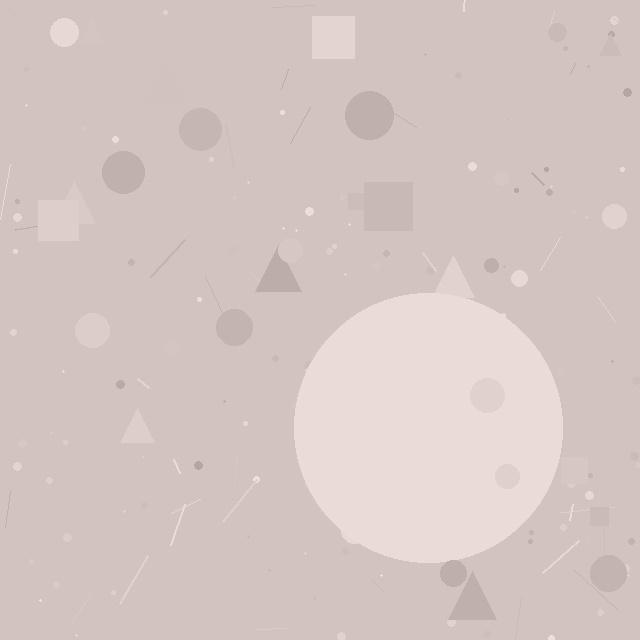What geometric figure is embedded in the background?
A circle is embedded in the background.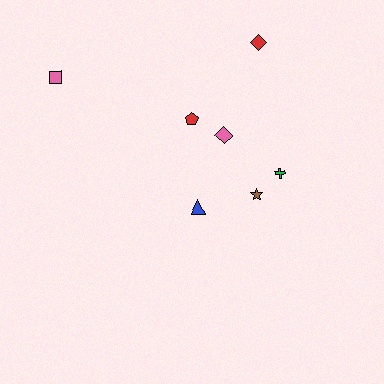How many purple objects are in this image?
There are no purple objects.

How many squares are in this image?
There is 1 square.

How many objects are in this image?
There are 7 objects.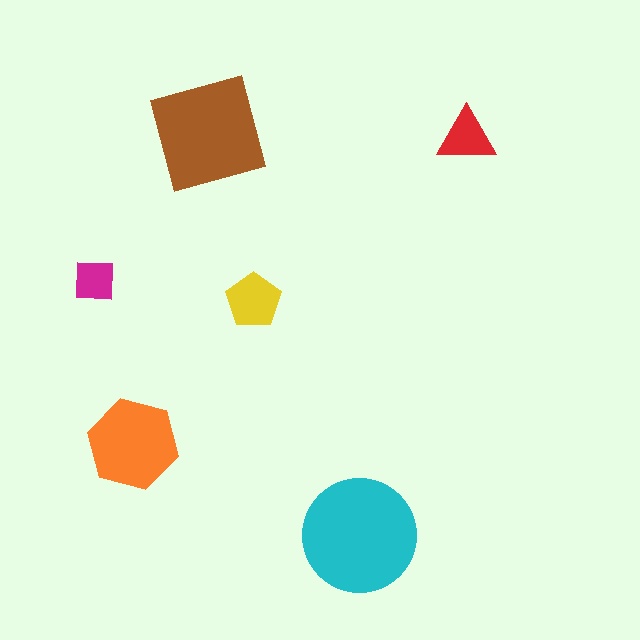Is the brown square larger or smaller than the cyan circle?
Smaller.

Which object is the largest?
The cyan circle.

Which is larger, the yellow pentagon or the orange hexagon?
The orange hexagon.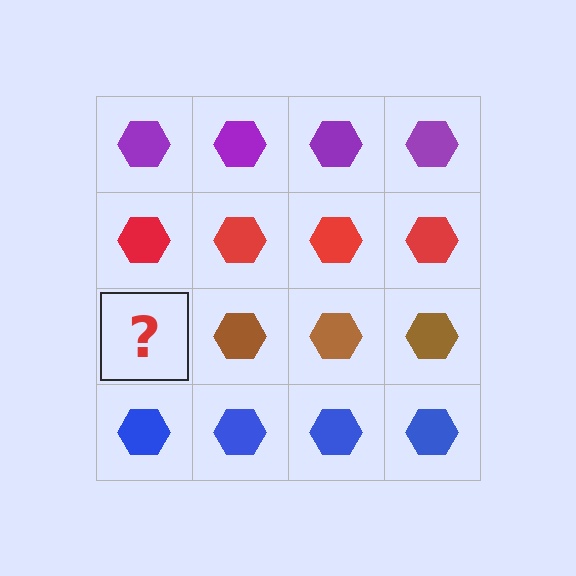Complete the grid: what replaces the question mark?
The question mark should be replaced with a brown hexagon.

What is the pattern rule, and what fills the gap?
The rule is that each row has a consistent color. The gap should be filled with a brown hexagon.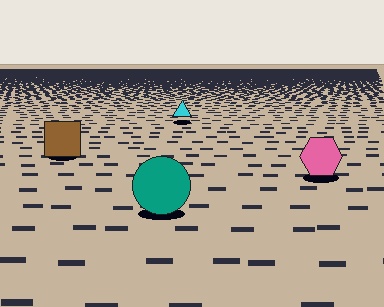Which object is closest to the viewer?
The teal circle is closest. The texture marks near it are larger and more spread out.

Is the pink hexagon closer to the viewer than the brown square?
Yes. The pink hexagon is closer — you can tell from the texture gradient: the ground texture is coarser near it.